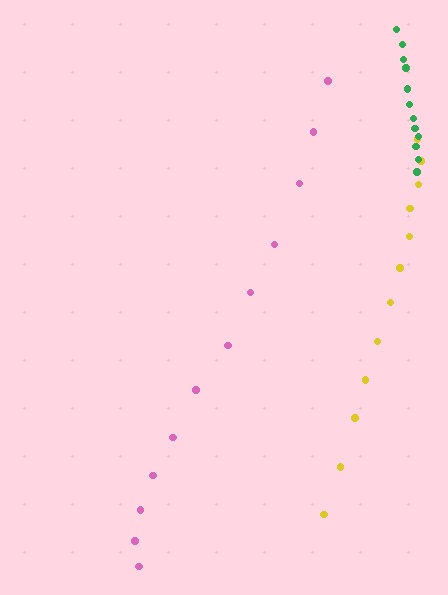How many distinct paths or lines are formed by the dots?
There are 3 distinct paths.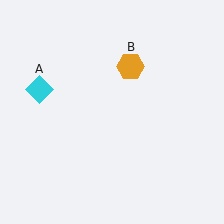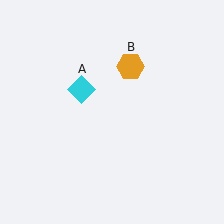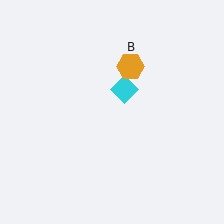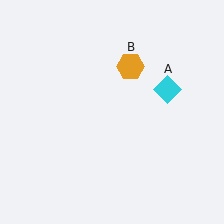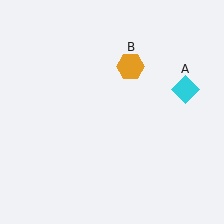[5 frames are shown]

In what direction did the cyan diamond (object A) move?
The cyan diamond (object A) moved right.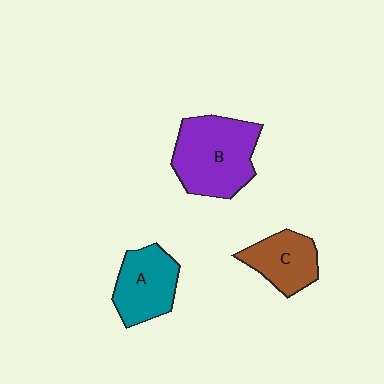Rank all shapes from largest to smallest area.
From largest to smallest: B (purple), A (teal), C (brown).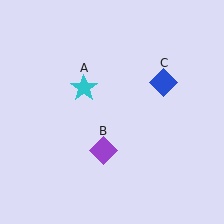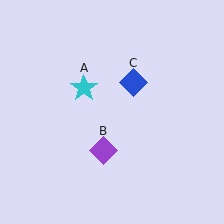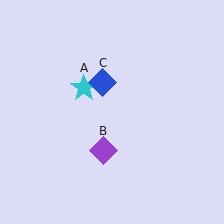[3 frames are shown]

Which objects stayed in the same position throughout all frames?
Cyan star (object A) and purple diamond (object B) remained stationary.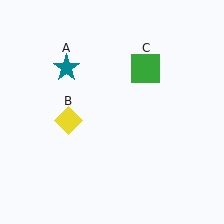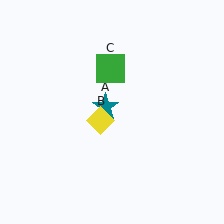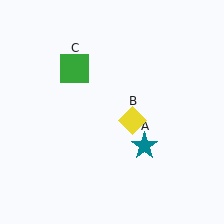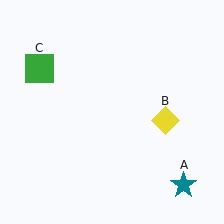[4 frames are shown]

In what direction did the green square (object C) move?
The green square (object C) moved left.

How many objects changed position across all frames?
3 objects changed position: teal star (object A), yellow diamond (object B), green square (object C).